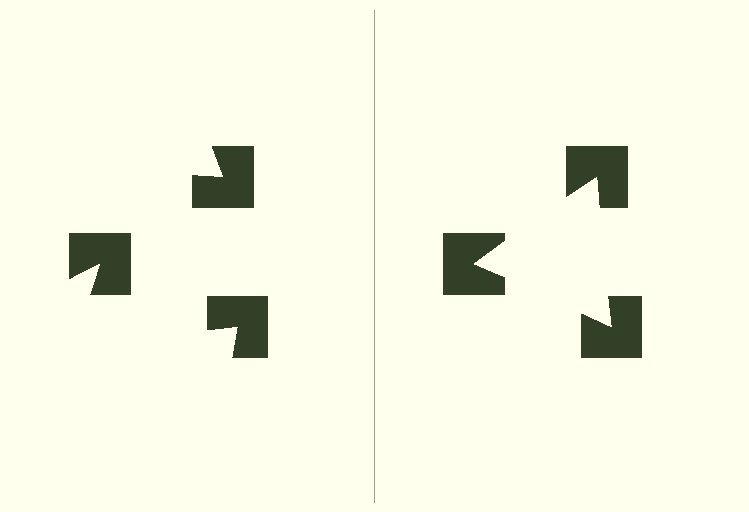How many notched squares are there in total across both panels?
6 — 3 on each side.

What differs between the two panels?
The notched squares are positioned identically on both sides; only the wedge orientations differ. On the right they align to a triangle; on the left they are misaligned.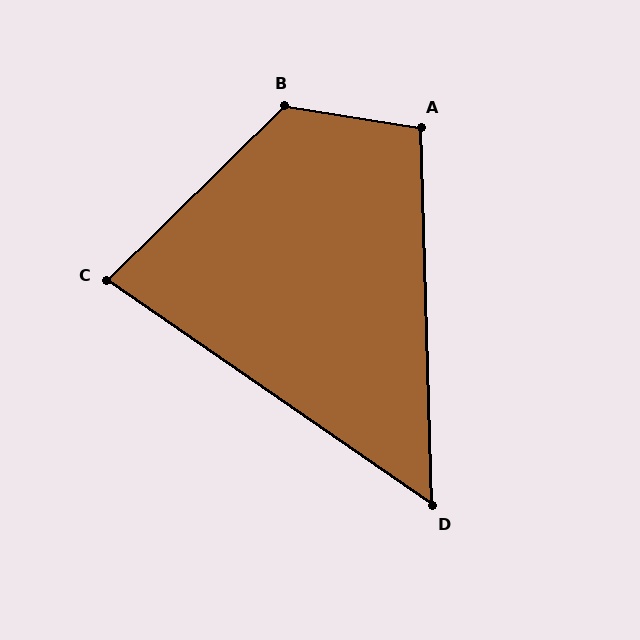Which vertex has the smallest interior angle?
D, at approximately 54 degrees.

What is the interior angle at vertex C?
Approximately 79 degrees (acute).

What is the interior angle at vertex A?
Approximately 101 degrees (obtuse).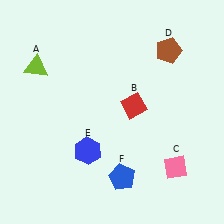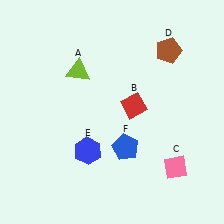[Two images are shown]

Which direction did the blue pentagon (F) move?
The blue pentagon (F) moved up.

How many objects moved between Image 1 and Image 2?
2 objects moved between the two images.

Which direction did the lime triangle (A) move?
The lime triangle (A) moved right.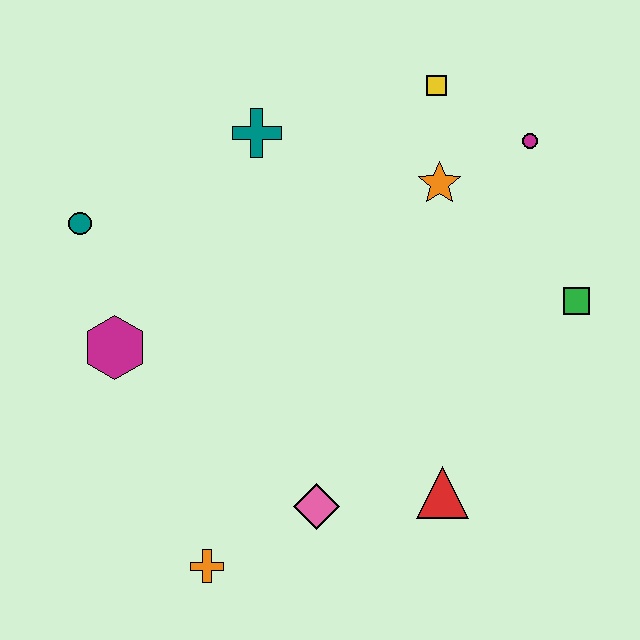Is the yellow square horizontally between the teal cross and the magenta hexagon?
No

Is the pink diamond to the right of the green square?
No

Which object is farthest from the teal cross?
The orange cross is farthest from the teal cross.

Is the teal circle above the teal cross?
No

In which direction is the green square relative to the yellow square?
The green square is below the yellow square.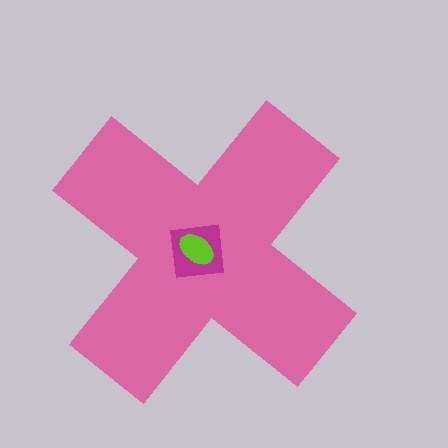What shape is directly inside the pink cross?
The magenta square.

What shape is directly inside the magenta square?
The lime ellipse.